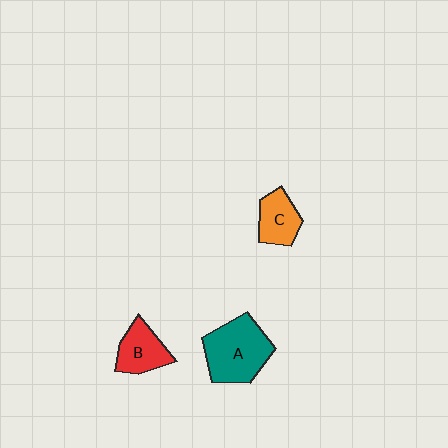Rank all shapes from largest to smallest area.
From largest to smallest: A (teal), B (red), C (orange).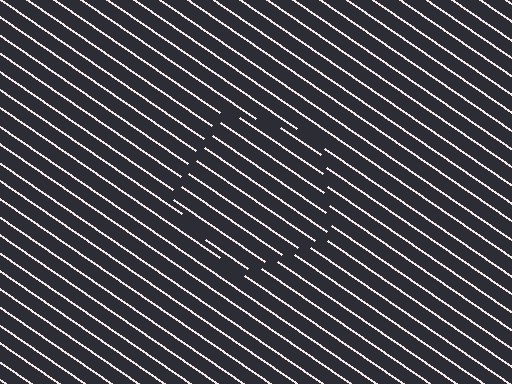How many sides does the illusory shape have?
5 sides — the line-ends trace a pentagon.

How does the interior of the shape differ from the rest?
The interior of the shape contains the same grating, shifted by half a period — the contour is defined by the phase discontinuity where line-ends from the inner and outer gratings abut.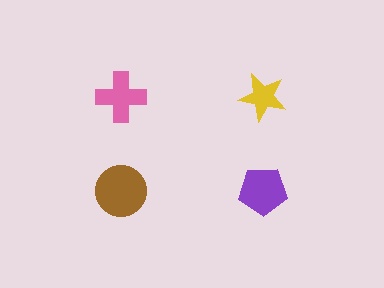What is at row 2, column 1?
A brown circle.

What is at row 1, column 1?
A pink cross.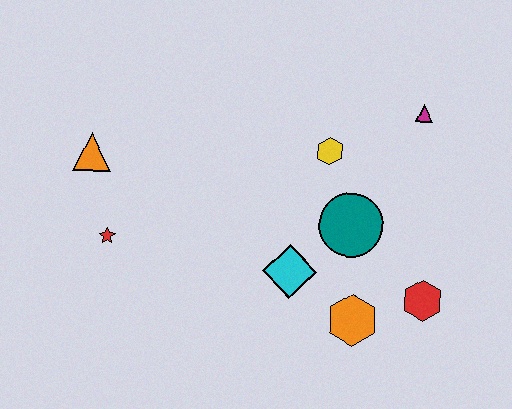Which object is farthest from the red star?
The magenta triangle is farthest from the red star.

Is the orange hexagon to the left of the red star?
No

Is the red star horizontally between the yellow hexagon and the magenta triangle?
No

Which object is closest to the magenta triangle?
The yellow hexagon is closest to the magenta triangle.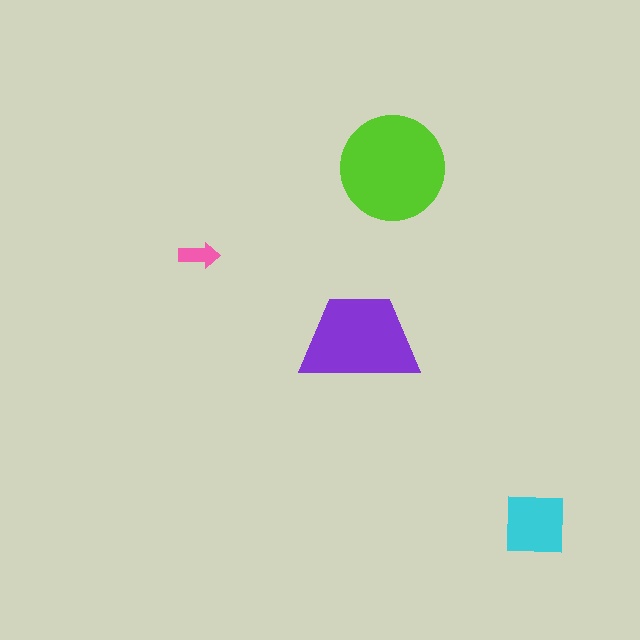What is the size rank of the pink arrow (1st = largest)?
4th.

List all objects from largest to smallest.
The lime circle, the purple trapezoid, the cyan square, the pink arrow.